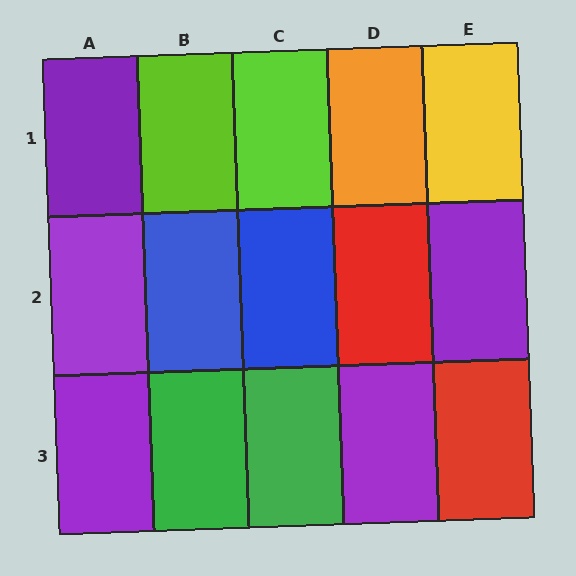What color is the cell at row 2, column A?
Purple.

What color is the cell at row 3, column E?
Red.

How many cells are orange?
1 cell is orange.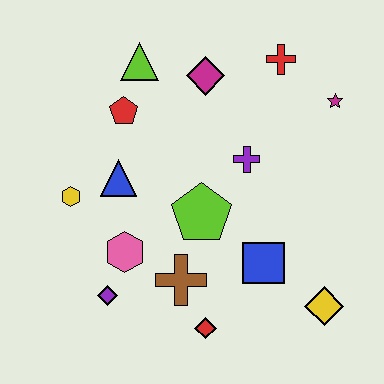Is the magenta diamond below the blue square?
No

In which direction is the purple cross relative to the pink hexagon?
The purple cross is to the right of the pink hexagon.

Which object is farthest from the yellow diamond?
The lime triangle is farthest from the yellow diamond.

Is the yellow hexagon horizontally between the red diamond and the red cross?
No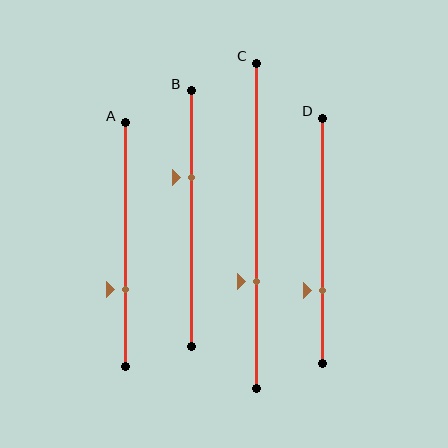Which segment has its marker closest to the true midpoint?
Segment B has its marker closest to the true midpoint.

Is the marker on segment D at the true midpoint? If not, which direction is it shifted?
No, the marker on segment D is shifted downward by about 20% of the segment length.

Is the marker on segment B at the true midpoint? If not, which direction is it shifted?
No, the marker on segment B is shifted upward by about 16% of the segment length.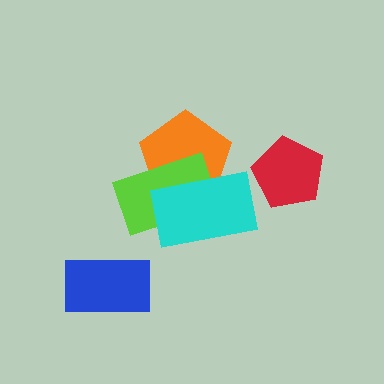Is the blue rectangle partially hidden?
No, no other shape covers it.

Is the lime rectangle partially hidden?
Yes, it is partially covered by another shape.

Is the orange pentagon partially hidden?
Yes, it is partially covered by another shape.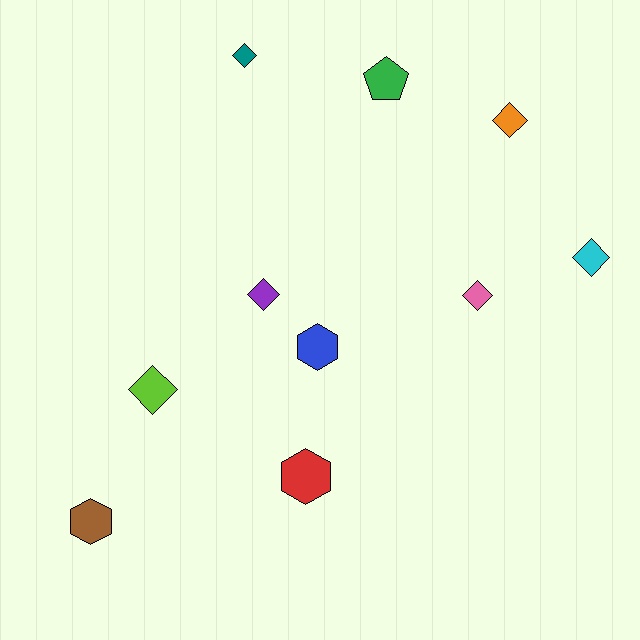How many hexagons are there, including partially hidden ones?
There are 3 hexagons.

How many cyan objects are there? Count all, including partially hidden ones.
There is 1 cyan object.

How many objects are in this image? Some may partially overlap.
There are 10 objects.